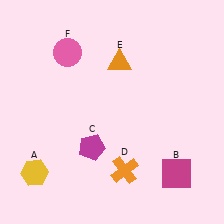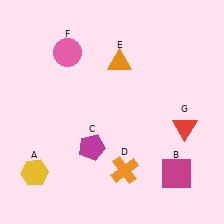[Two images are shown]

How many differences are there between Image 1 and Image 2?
There is 1 difference between the two images.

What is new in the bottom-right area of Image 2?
A red triangle (G) was added in the bottom-right area of Image 2.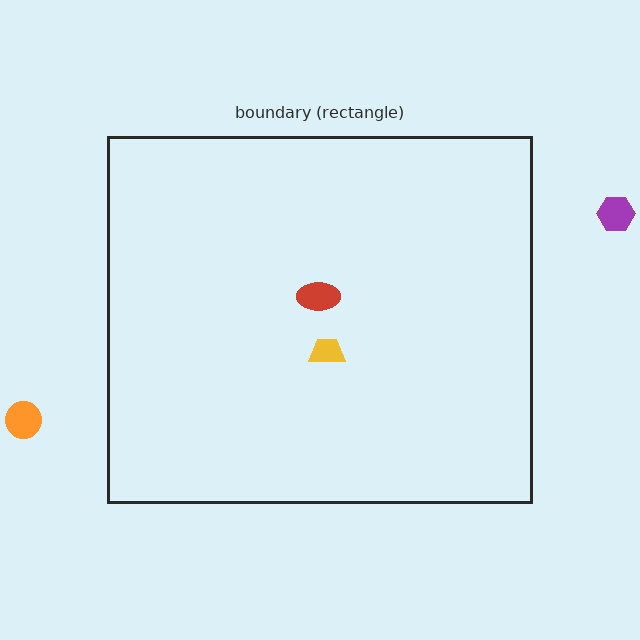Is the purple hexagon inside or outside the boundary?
Outside.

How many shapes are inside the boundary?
2 inside, 2 outside.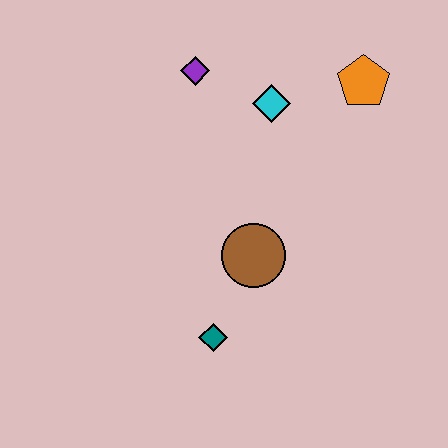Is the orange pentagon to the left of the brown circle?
No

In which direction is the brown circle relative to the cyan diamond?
The brown circle is below the cyan diamond.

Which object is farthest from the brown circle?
The orange pentagon is farthest from the brown circle.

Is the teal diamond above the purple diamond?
No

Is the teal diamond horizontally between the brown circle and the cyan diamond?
No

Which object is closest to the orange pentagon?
The cyan diamond is closest to the orange pentagon.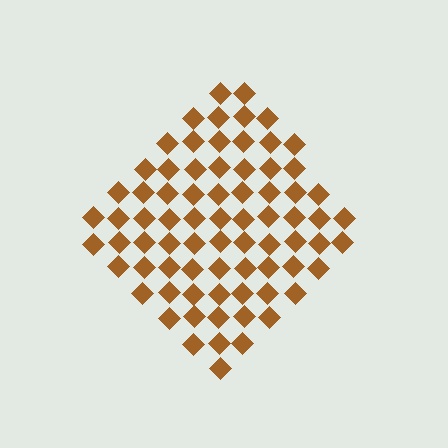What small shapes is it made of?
It is made of small diamonds.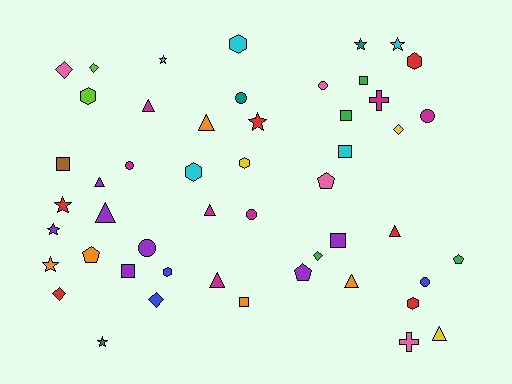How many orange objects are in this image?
There are 5 orange objects.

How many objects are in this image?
There are 50 objects.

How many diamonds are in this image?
There are 6 diamonds.